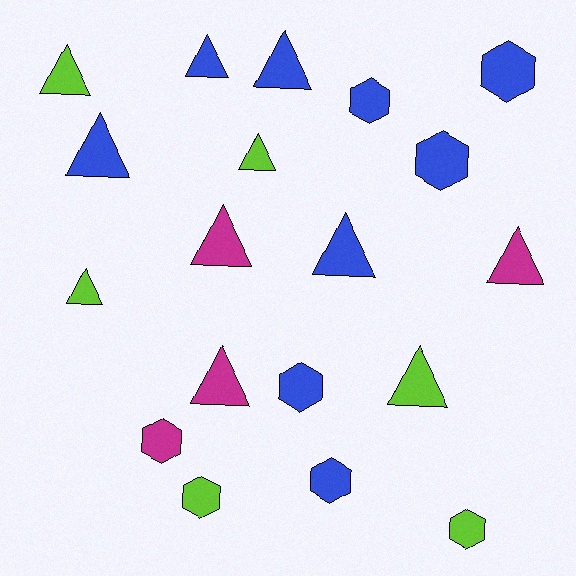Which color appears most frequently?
Blue, with 9 objects.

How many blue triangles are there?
There are 4 blue triangles.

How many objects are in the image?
There are 19 objects.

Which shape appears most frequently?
Triangle, with 11 objects.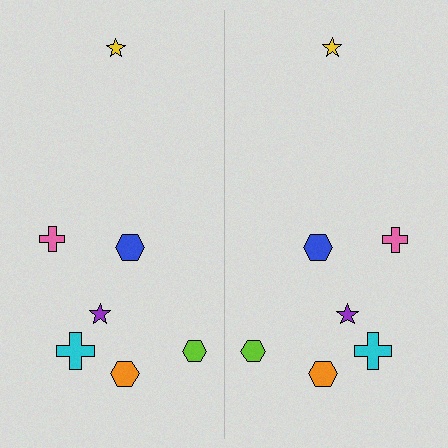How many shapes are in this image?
There are 14 shapes in this image.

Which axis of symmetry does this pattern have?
The pattern has a vertical axis of symmetry running through the center of the image.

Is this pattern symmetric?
Yes, this pattern has bilateral (reflection) symmetry.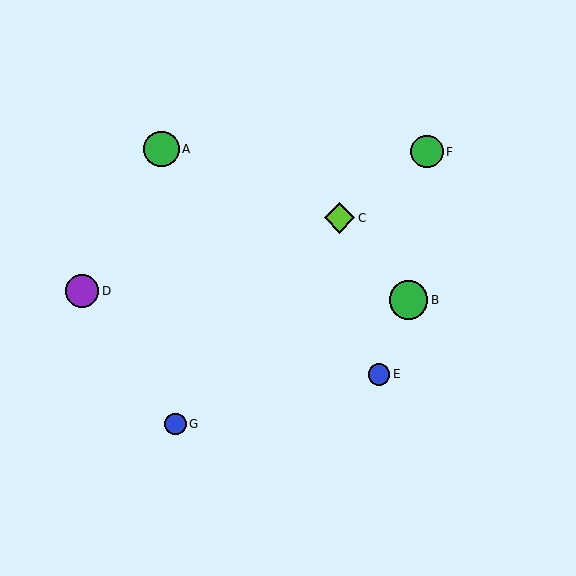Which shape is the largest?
The green circle (labeled B) is the largest.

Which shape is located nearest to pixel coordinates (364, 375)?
The blue circle (labeled E) at (379, 374) is nearest to that location.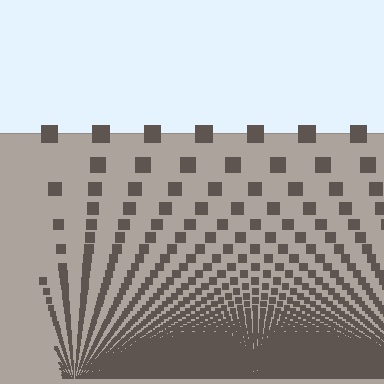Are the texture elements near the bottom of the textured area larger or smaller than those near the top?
Smaller. The gradient is inverted — elements near the bottom are smaller and denser.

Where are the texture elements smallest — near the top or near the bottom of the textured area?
Near the bottom.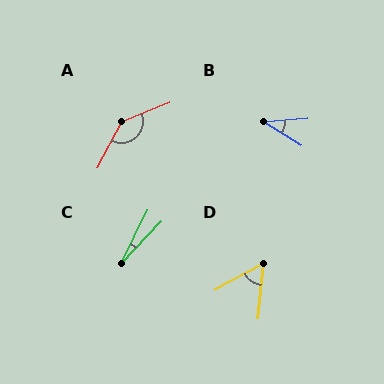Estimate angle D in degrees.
Approximately 56 degrees.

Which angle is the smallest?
C, at approximately 17 degrees.